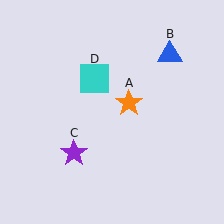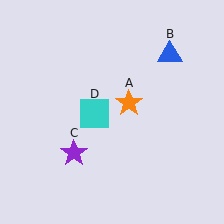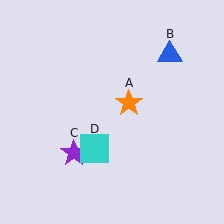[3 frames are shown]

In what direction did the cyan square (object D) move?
The cyan square (object D) moved down.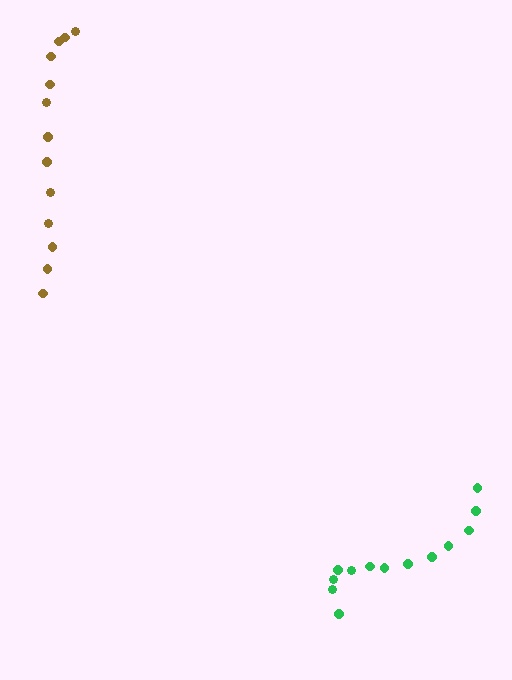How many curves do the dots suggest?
There are 2 distinct paths.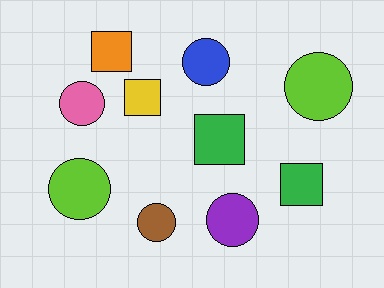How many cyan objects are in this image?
There are no cyan objects.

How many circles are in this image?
There are 6 circles.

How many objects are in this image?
There are 10 objects.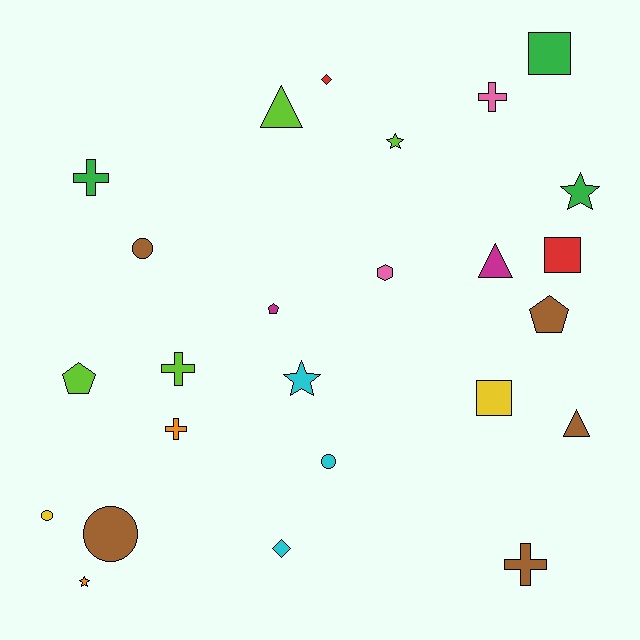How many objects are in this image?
There are 25 objects.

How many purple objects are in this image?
There are no purple objects.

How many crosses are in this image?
There are 5 crosses.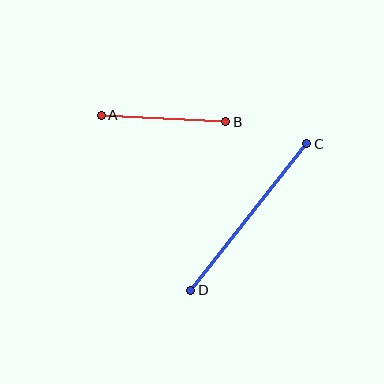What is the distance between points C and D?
The distance is approximately 187 pixels.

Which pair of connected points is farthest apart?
Points C and D are farthest apart.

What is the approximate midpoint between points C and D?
The midpoint is at approximately (249, 217) pixels.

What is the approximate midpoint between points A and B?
The midpoint is at approximately (164, 118) pixels.